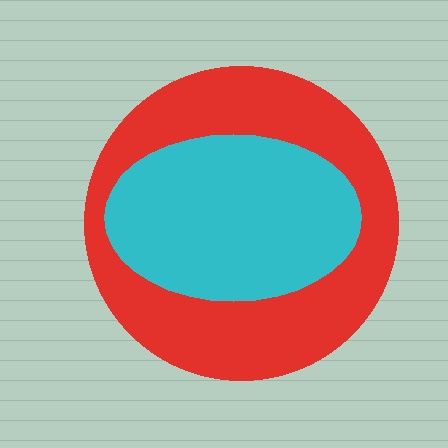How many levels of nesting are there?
2.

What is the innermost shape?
The cyan ellipse.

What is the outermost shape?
The red circle.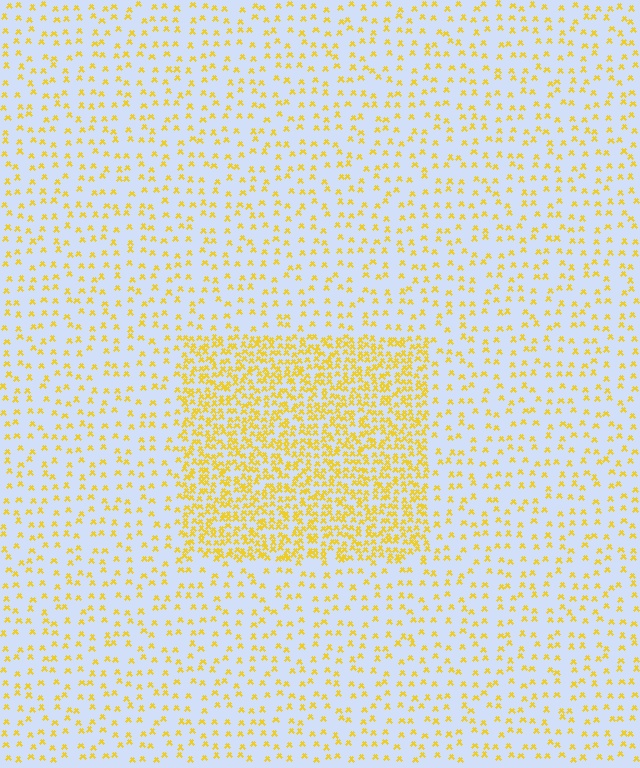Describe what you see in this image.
The image contains small yellow elements arranged at two different densities. A rectangle-shaped region is visible where the elements are more densely packed than the surrounding area.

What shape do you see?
I see a rectangle.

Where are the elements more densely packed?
The elements are more densely packed inside the rectangle boundary.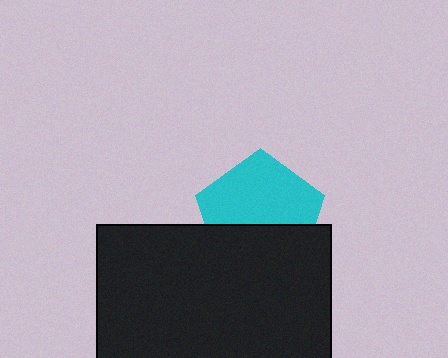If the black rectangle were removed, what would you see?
You would see the complete cyan pentagon.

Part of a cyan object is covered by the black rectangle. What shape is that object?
It is a pentagon.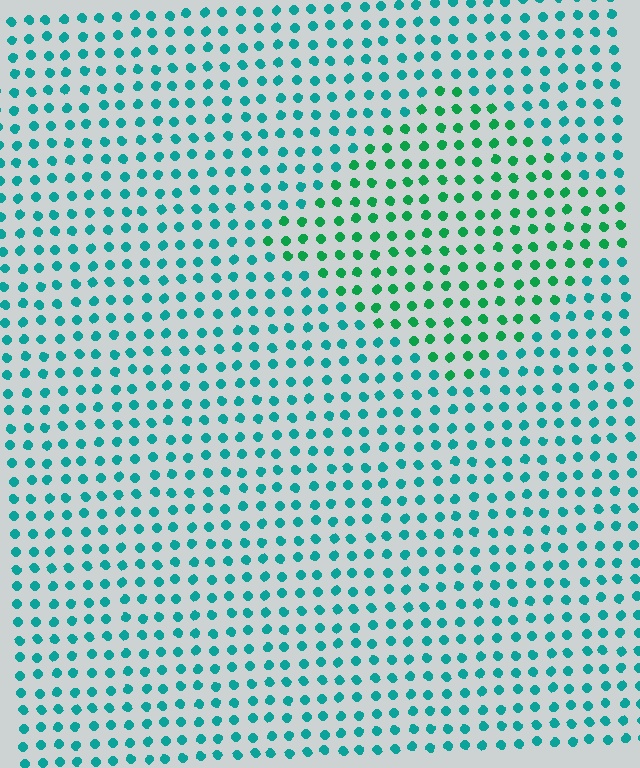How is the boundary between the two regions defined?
The boundary is defined purely by a slight shift in hue (about 33 degrees). Spacing, size, and orientation are identical on both sides.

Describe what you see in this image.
The image is filled with small teal elements in a uniform arrangement. A diamond-shaped region is visible where the elements are tinted to a slightly different hue, forming a subtle color boundary.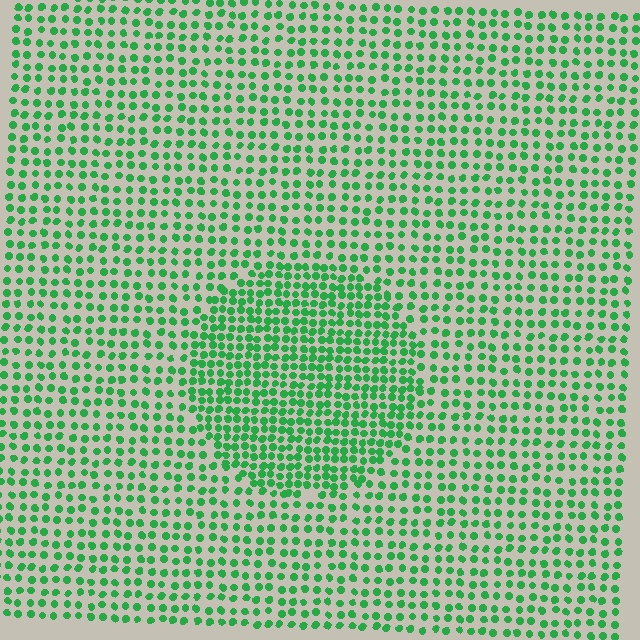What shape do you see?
I see a circle.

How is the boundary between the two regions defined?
The boundary is defined by a change in element density (approximately 1.7x ratio). All elements are the same color, size, and shape.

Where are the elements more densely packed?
The elements are more densely packed inside the circle boundary.